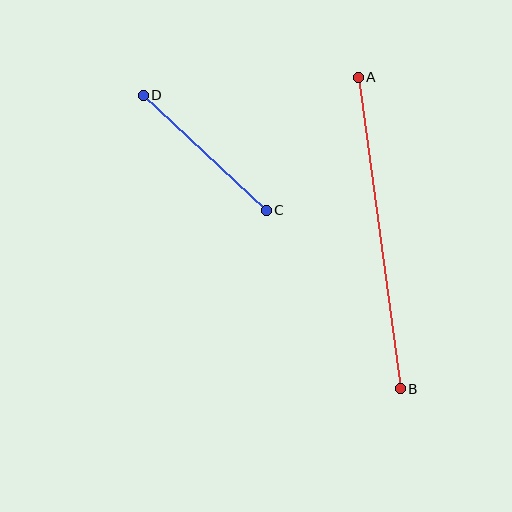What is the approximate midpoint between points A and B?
The midpoint is at approximately (379, 233) pixels.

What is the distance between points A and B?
The distance is approximately 314 pixels.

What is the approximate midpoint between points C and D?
The midpoint is at approximately (205, 153) pixels.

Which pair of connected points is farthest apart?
Points A and B are farthest apart.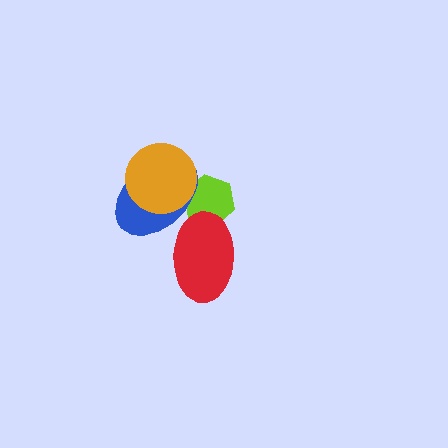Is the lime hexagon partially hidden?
Yes, it is partially covered by another shape.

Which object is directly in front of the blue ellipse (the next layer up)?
The red ellipse is directly in front of the blue ellipse.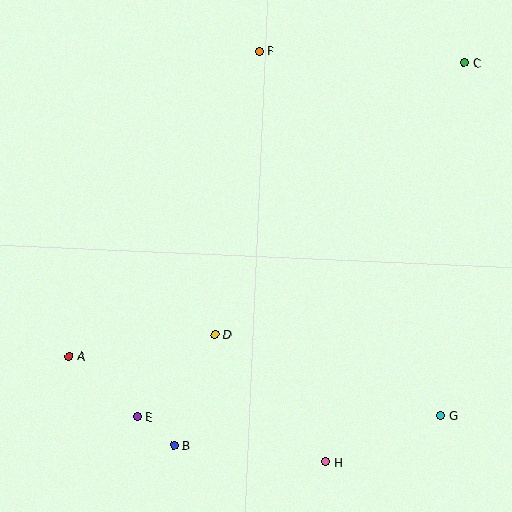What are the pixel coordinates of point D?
Point D is at (215, 335).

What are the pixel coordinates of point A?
Point A is at (69, 356).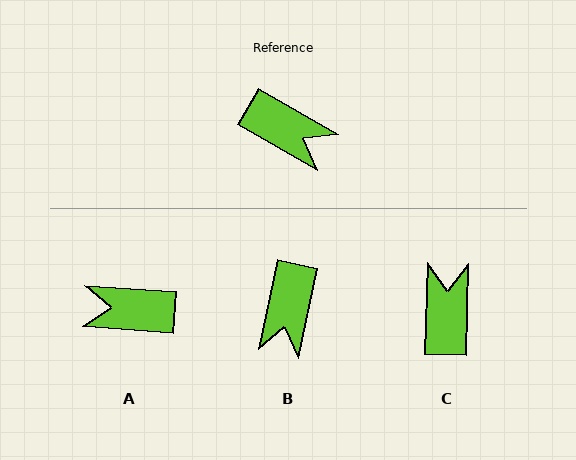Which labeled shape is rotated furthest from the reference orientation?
A, about 154 degrees away.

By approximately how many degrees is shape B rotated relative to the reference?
Approximately 72 degrees clockwise.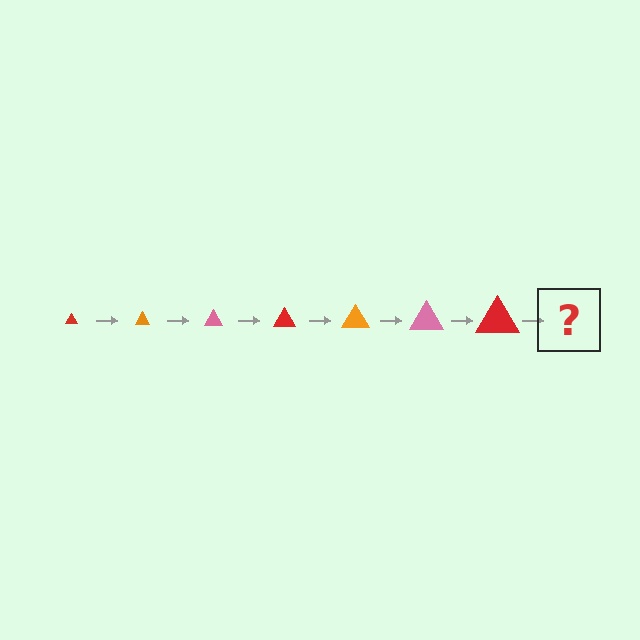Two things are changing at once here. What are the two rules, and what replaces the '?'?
The two rules are that the triangle grows larger each step and the color cycles through red, orange, and pink. The '?' should be an orange triangle, larger than the previous one.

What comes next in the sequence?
The next element should be an orange triangle, larger than the previous one.